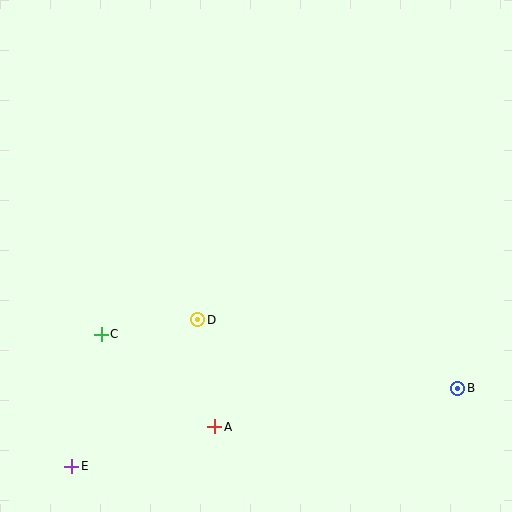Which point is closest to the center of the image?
Point D at (198, 320) is closest to the center.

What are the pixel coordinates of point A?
Point A is at (215, 427).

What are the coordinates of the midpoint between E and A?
The midpoint between E and A is at (143, 446).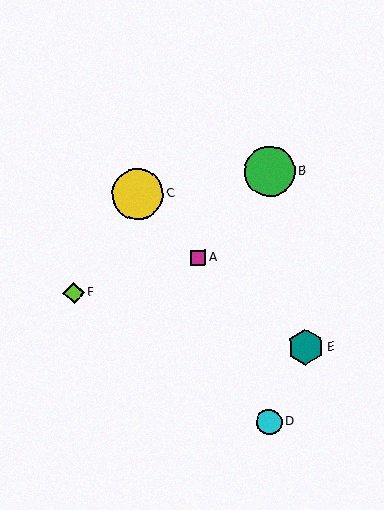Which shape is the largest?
The yellow circle (labeled C) is the largest.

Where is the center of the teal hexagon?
The center of the teal hexagon is at (305, 347).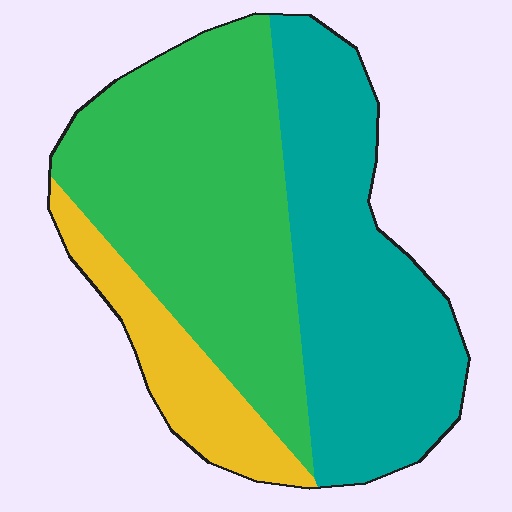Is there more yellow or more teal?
Teal.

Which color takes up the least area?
Yellow, at roughly 15%.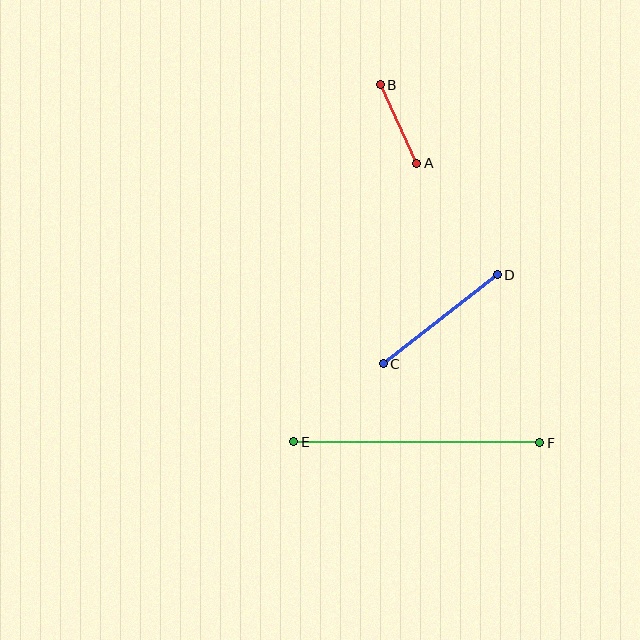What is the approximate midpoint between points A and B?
The midpoint is at approximately (399, 124) pixels.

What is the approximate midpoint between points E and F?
The midpoint is at approximately (416, 442) pixels.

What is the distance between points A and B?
The distance is approximately 87 pixels.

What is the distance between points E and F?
The distance is approximately 246 pixels.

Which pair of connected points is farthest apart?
Points E and F are farthest apart.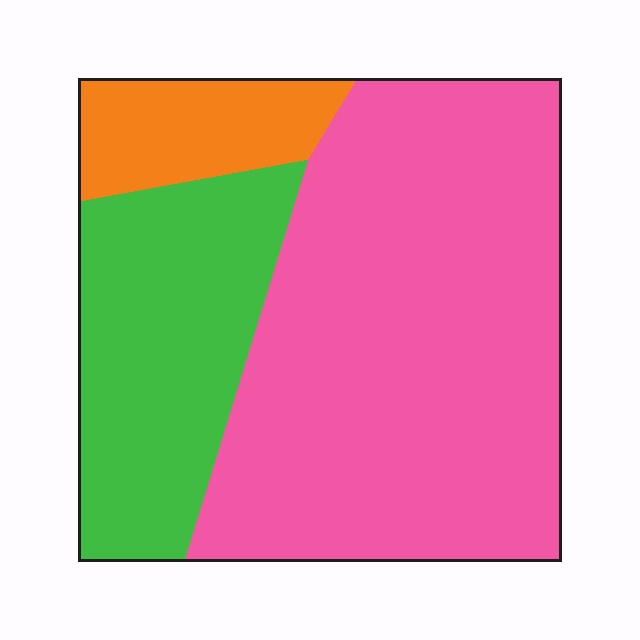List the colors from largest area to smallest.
From largest to smallest: pink, green, orange.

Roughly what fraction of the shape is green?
Green takes up about one quarter (1/4) of the shape.